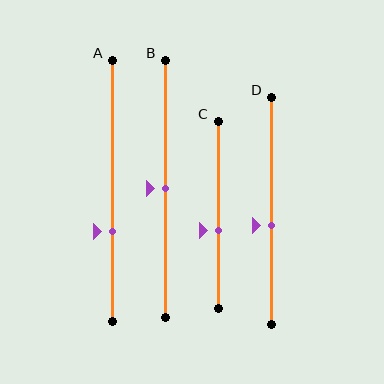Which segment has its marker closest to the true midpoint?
Segment B has its marker closest to the true midpoint.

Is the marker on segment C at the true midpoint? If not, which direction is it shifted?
No, the marker on segment C is shifted downward by about 8% of the segment length.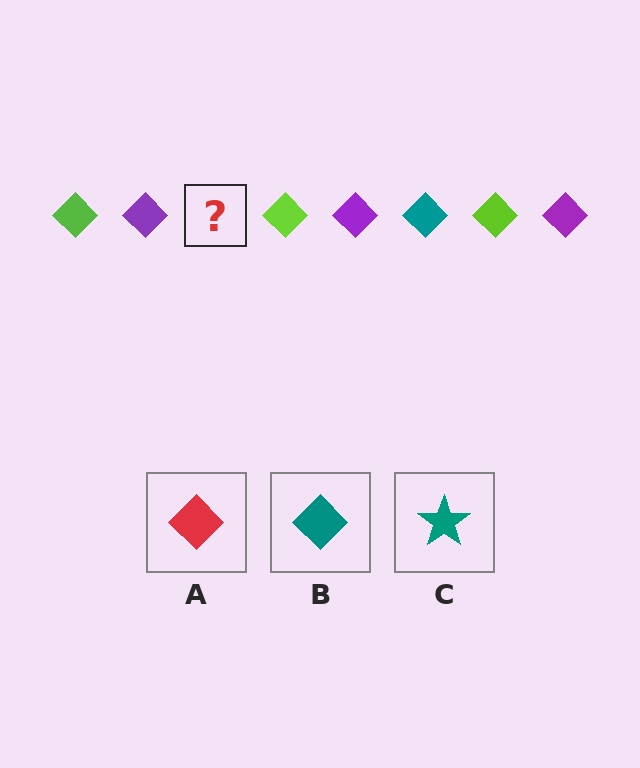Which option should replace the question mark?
Option B.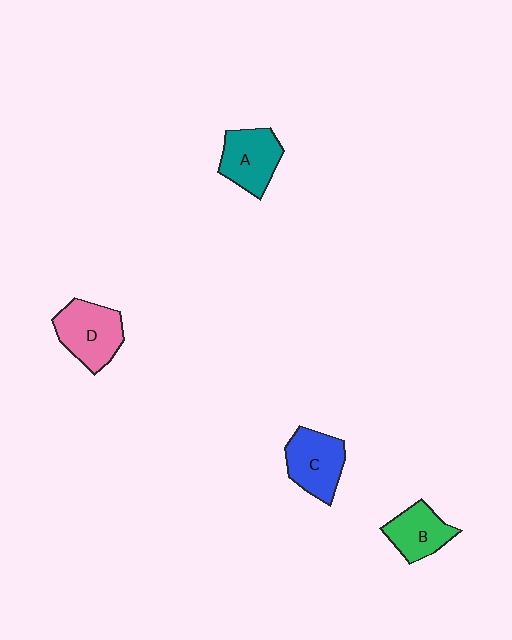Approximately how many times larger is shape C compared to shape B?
Approximately 1.2 times.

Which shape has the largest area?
Shape D (pink).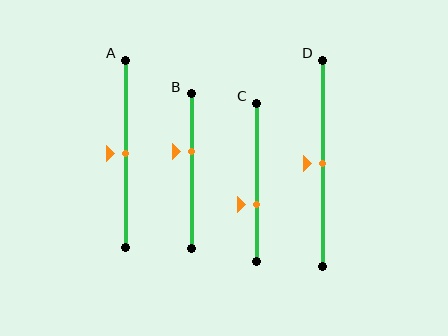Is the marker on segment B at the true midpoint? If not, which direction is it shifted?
No, the marker on segment B is shifted upward by about 13% of the segment length.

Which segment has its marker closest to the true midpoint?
Segment A has its marker closest to the true midpoint.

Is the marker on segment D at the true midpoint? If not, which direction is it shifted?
Yes, the marker on segment D is at the true midpoint.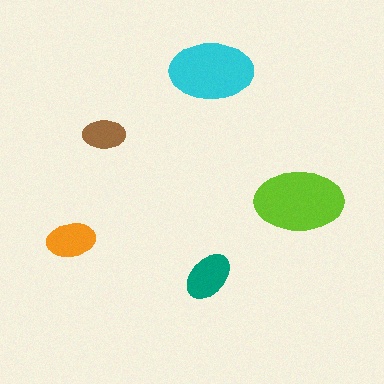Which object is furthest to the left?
The orange ellipse is leftmost.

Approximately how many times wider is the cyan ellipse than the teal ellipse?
About 1.5 times wider.